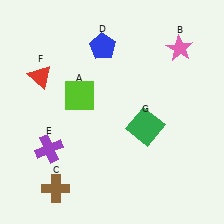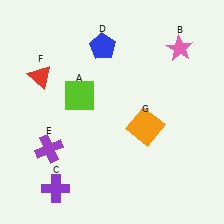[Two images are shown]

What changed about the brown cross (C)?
In Image 1, C is brown. In Image 2, it changed to purple.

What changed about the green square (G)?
In Image 1, G is green. In Image 2, it changed to orange.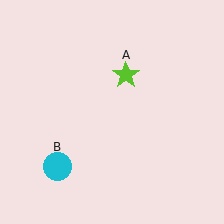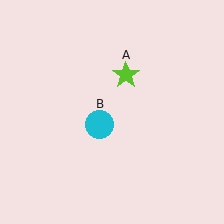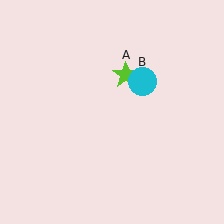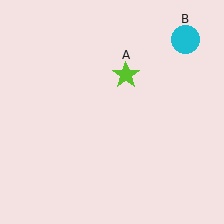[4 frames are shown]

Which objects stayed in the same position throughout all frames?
Lime star (object A) remained stationary.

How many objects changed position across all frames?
1 object changed position: cyan circle (object B).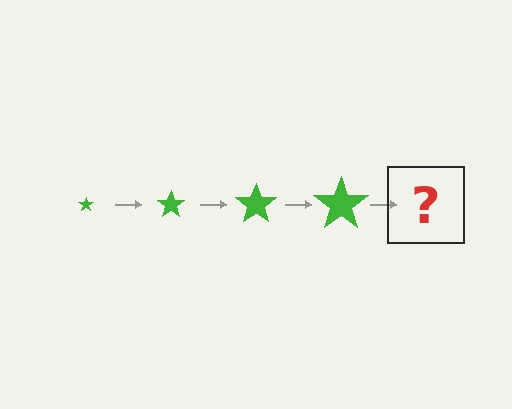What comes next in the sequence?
The next element should be a green star, larger than the previous one.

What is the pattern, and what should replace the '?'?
The pattern is that the star gets progressively larger each step. The '?' should be a green star, larger than the previous one.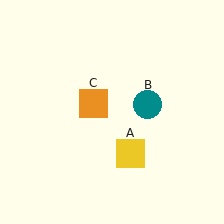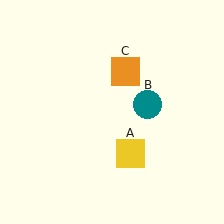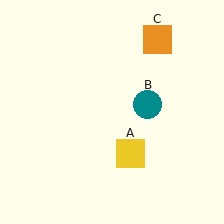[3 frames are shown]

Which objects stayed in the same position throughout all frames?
Yellow square (object A) and teal circle (object B) remained stationary.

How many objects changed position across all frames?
1 object changed position: orange square (object C).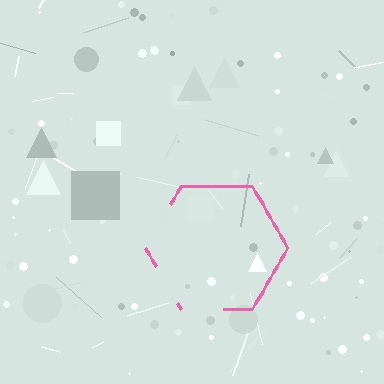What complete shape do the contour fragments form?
The contour fragments form a hexagon.